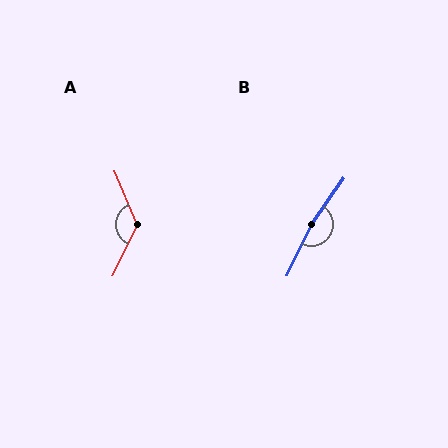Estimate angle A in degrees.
Approximately 131 degrees.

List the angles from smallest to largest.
A (131°), B (170°).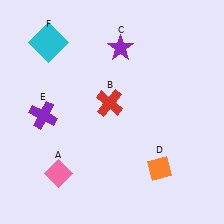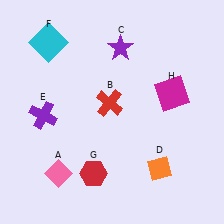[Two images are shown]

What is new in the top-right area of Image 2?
A magenta square (H) was added in the top-right area of Image 2.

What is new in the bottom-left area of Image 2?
A red hexagon (G) was added in the bottom-left area of Image 2.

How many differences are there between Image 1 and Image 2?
There are 2 differences between the two images.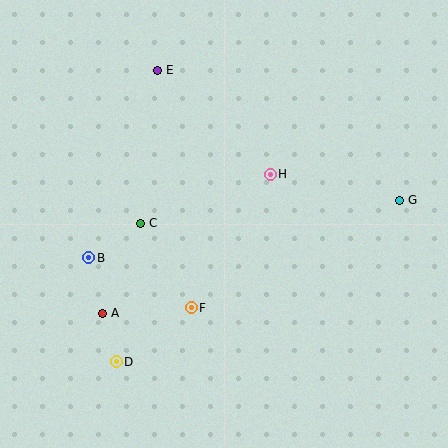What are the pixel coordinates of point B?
Point B is at (89, 257).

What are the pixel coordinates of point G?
Point G is at (400, 200).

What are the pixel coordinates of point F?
Point F is at (191, 308).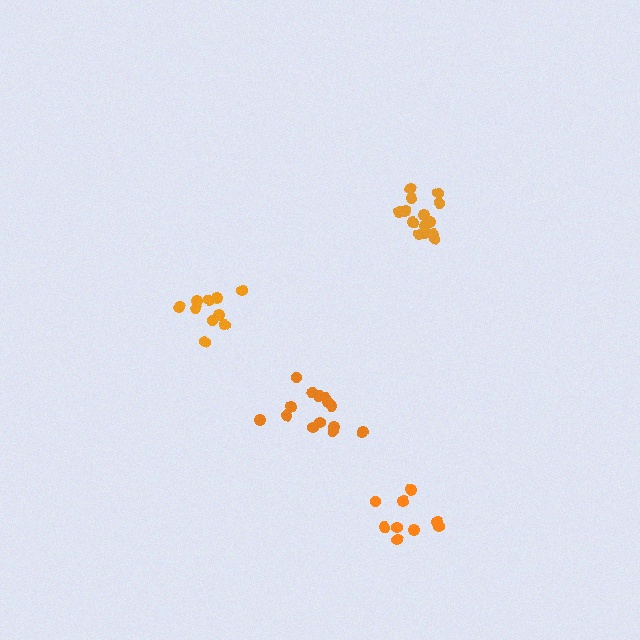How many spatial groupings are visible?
There are 4 spatial groupings.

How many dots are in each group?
Group 1: 14 dots, Group 2: 9 dots, Group 3: 14 dots, Group 4: 10 dots (47 total).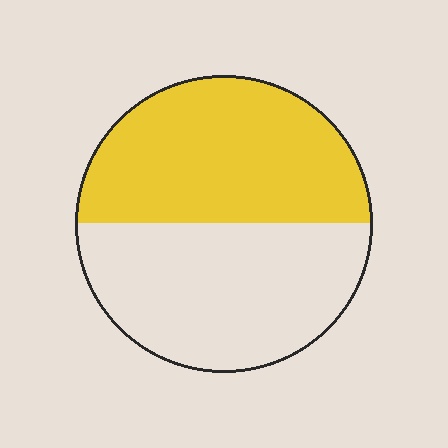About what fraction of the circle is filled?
About one half (1/2).